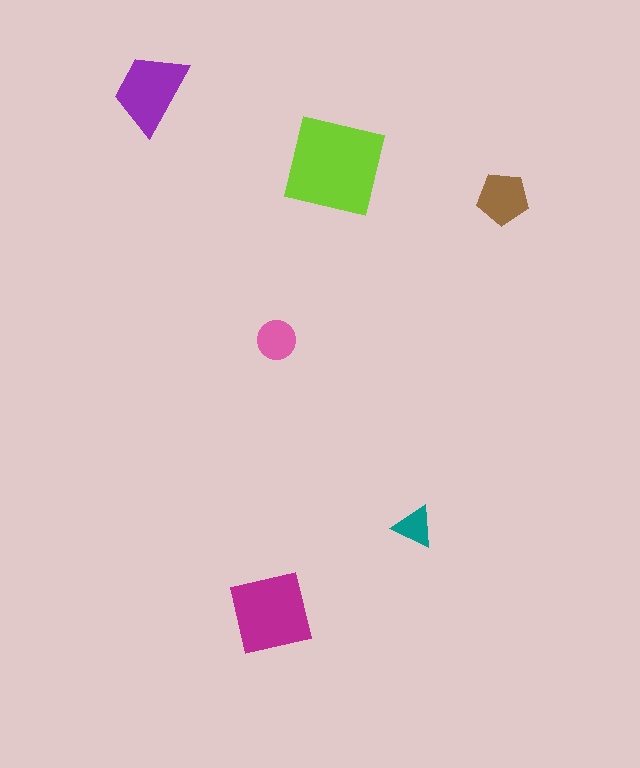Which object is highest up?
The purple trapezoid is topmost.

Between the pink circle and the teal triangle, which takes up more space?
The pink circle.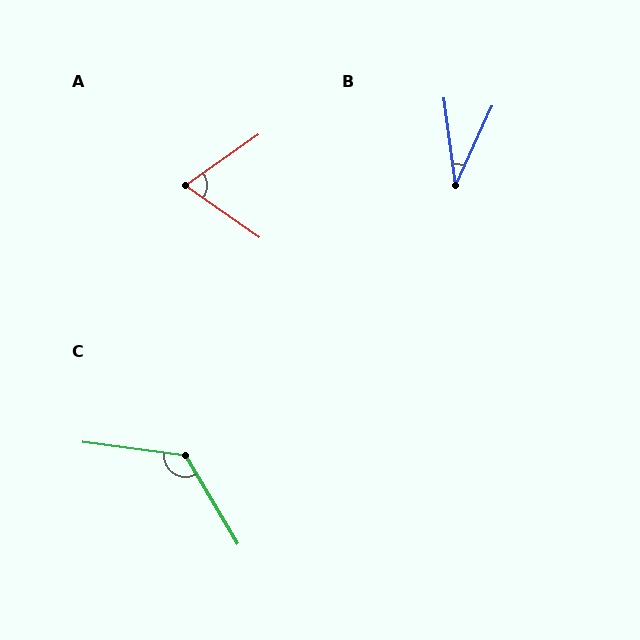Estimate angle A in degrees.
Approximately 70 degrees.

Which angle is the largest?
C, at approximately 128 degrees.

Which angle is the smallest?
B, at approximately 32 degrees.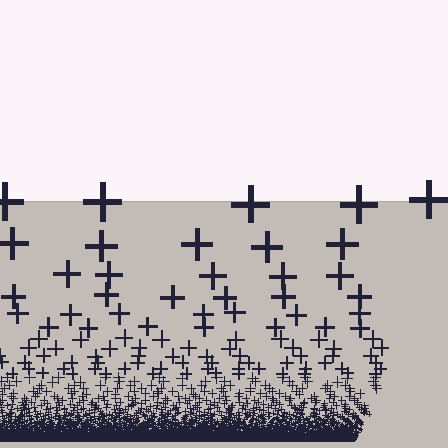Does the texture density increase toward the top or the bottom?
Density increases toward the bottom.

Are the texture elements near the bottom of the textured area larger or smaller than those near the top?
Smaller. The gradient is inverted — elements near the bottom are smaller and denser.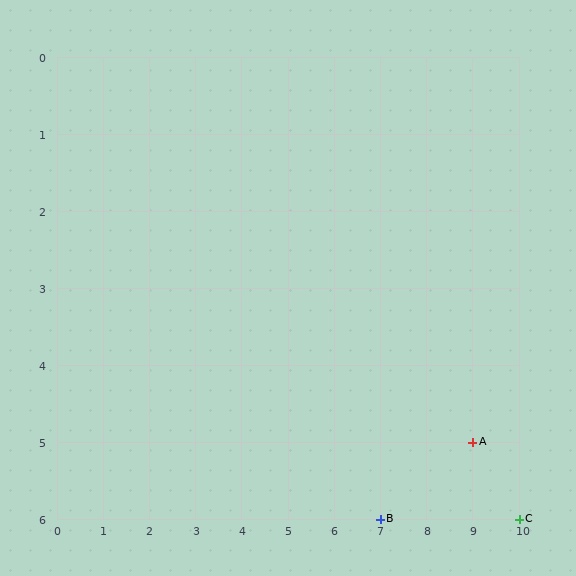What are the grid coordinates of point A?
Point A is at grid coordinates (9, 5).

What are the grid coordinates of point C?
Point C is at grid coordinates (10, 6).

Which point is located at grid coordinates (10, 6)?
Point C is at (10, 6).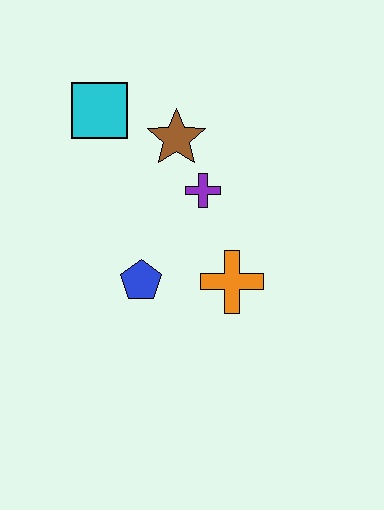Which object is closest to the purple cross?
The brown star is closest to the purple cross.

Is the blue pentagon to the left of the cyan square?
No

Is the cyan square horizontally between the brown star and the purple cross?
No